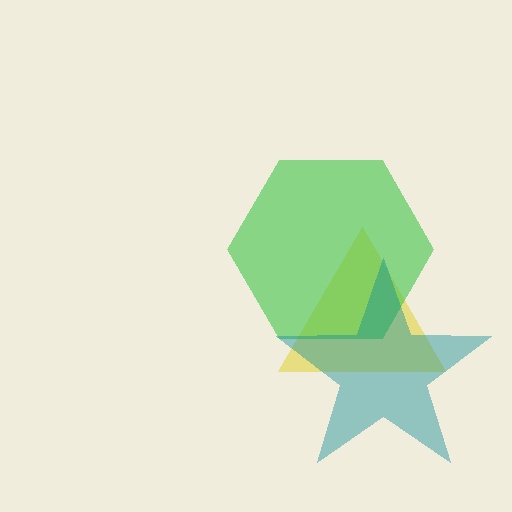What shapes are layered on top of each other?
The layered shapes are: a yellow triangle, a green hexagon, a teal star.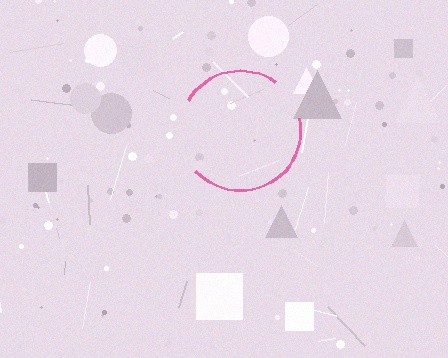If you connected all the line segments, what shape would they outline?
They would outline a circle.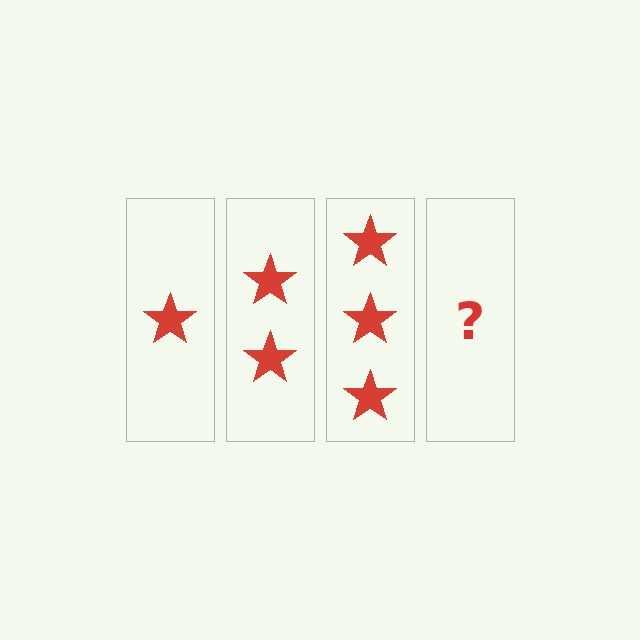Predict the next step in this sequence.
The next step is 4 stars.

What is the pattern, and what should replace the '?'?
The pattern is that each step adds one more star. The '?' should be 4 stars.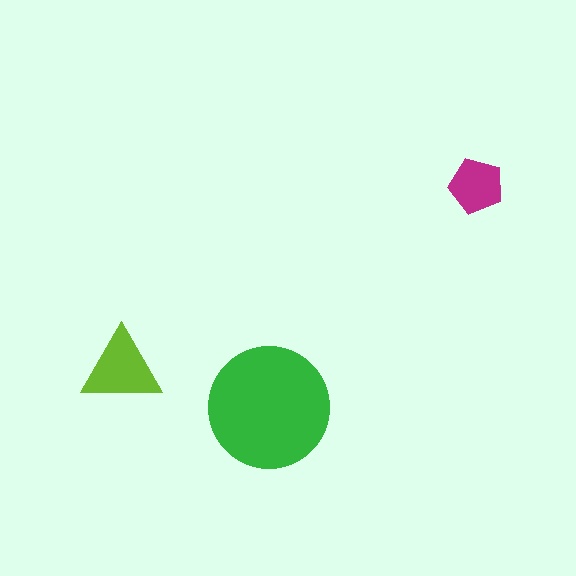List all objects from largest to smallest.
The green circle, the lime triangle, the magenta pentagon.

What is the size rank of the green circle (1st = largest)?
1st.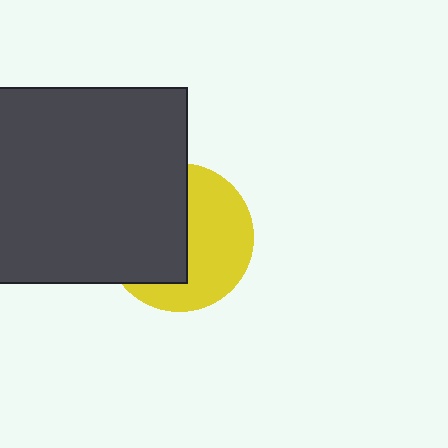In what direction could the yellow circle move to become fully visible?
The yellow circle could move right. That would shift it out from behind the dark gray square entirely.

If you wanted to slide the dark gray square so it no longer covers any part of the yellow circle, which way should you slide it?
Slide it left — that is the most direct way to separate the two shapes.